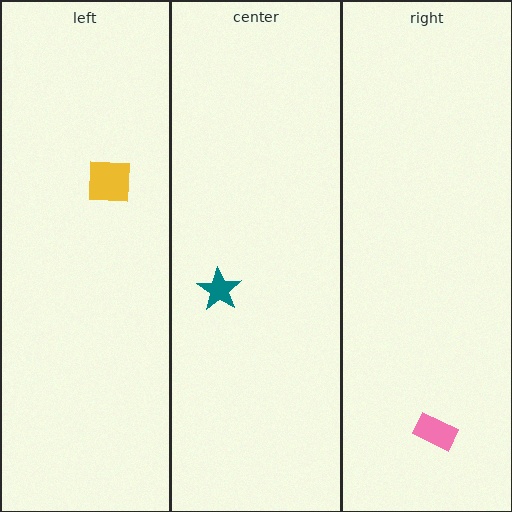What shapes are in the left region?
The yellow square.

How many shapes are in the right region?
1.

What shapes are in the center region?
The teal star.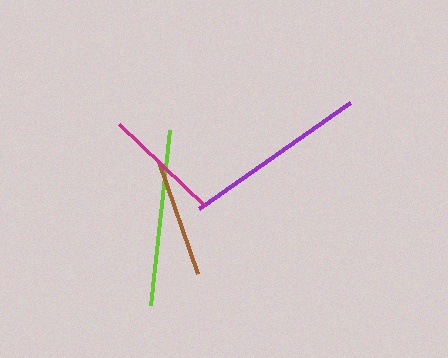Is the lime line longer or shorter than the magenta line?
The lime line is longer than the magenta line.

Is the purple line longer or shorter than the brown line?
The purple line is longer than the brown line.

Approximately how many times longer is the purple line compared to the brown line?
The purple line is approximately 1.6 times the length of the brown line.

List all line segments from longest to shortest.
From longest to shortest: purple, lime, magenta, brown.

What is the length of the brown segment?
The brown segment is approximately 118 pixels long.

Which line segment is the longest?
The purple line is the longest at approximately 185 pixels.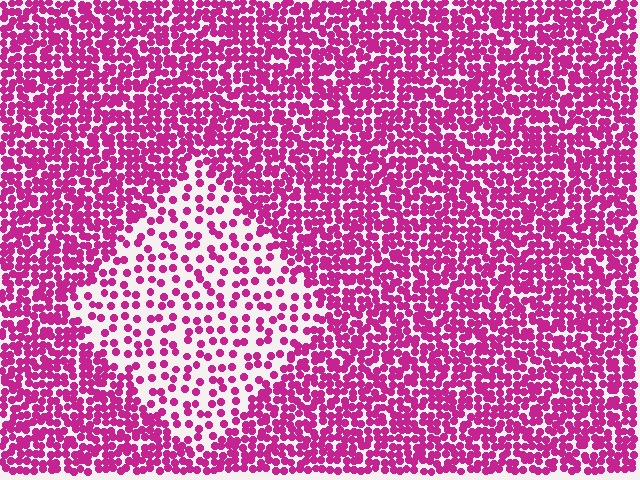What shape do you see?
I see a diamond.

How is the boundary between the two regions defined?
The boundary is defined by a change in element density (approximately 2.4x ratio). All elements are the same color, size, and shape.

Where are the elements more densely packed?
The elements are more densely packed outside the diamond boundary.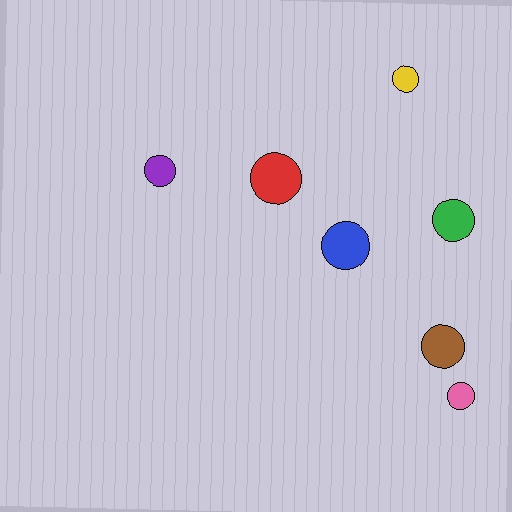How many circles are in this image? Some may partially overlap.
There are 7 circles.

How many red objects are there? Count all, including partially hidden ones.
There is 1 red object.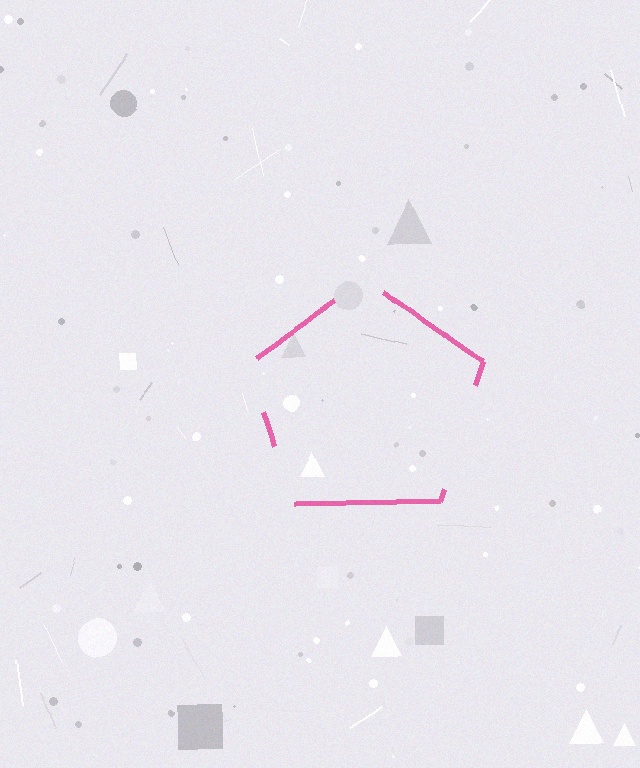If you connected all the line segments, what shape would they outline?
They would outline a pentagon.